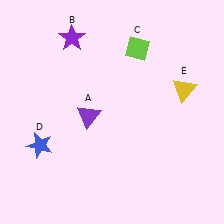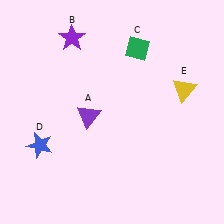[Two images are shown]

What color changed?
The diamond (C) changed from lime in Image 1 to green in Image 2.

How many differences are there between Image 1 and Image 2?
There is 1 difference between the two images.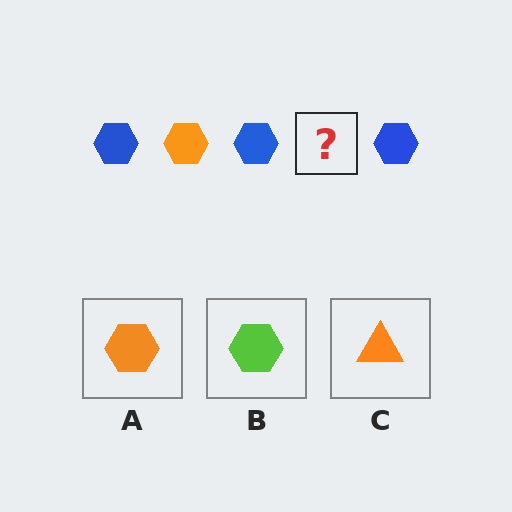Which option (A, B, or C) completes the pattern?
A.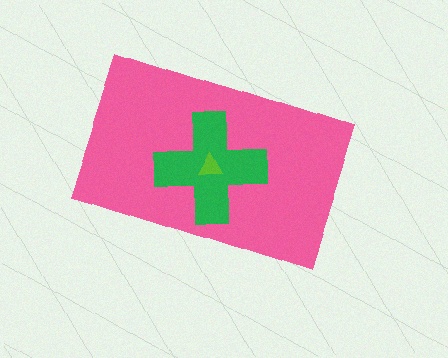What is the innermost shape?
The lime triangle.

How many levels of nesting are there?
3.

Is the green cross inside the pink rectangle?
Yes.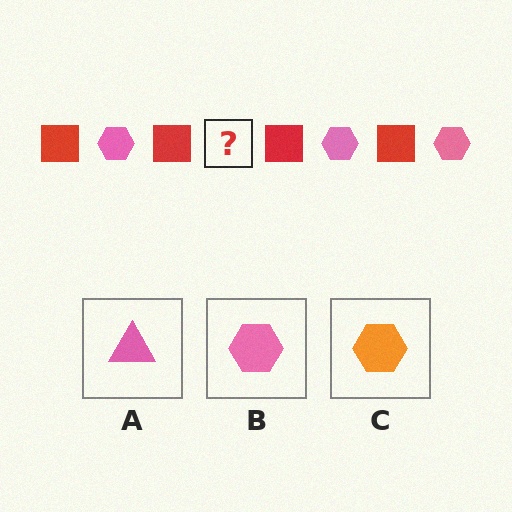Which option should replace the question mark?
Option B.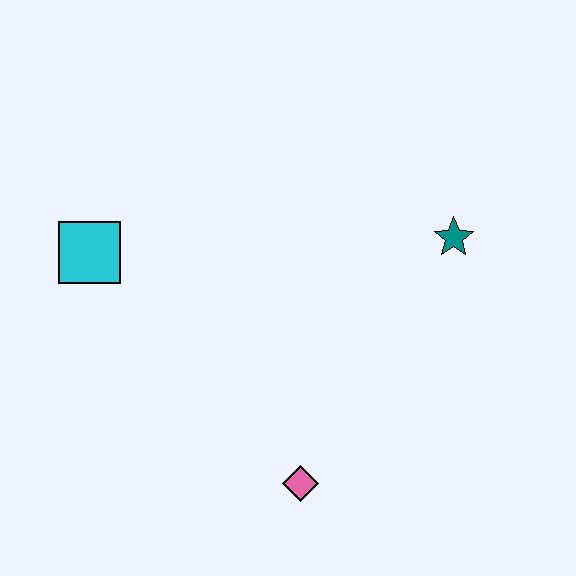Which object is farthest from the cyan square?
The teal star is farthest from the cyan square.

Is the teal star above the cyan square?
Yes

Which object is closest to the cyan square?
The pink diamond is closest to the cyan square.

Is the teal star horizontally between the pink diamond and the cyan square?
No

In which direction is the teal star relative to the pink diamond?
The teal star is above the pink diamond.